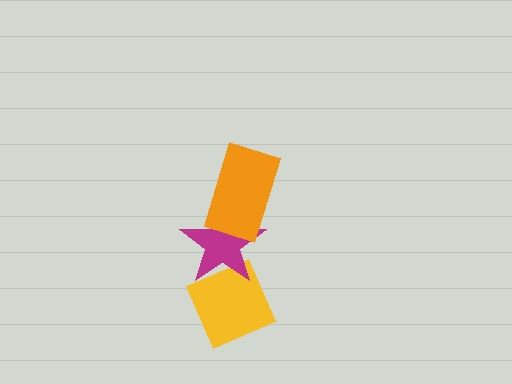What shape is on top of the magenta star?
The orange rectangle is on top of the magenta star.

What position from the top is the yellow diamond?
The yellow diamond is 3rd from the top.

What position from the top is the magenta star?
The magenta star is 2nd from the top.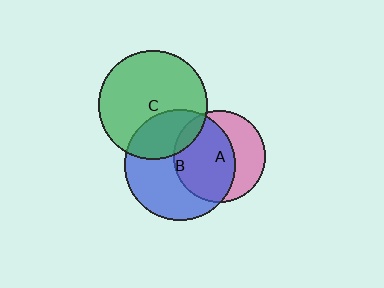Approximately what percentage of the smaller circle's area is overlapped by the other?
Approximately 60%.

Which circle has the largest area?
Circle B (blue).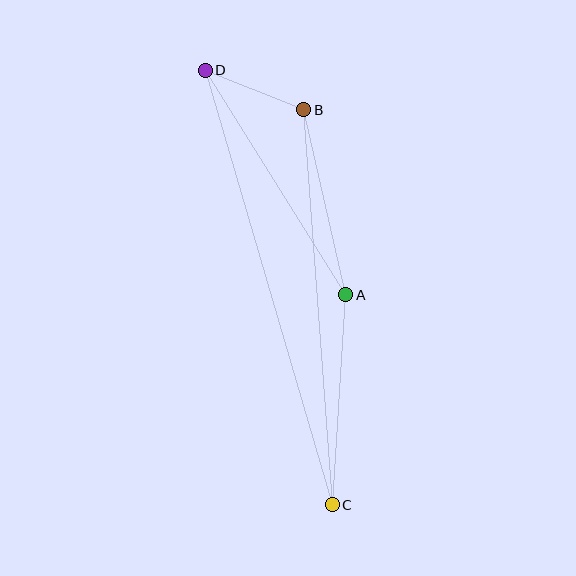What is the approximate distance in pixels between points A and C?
The distance between A and C is approximately 210 pixels.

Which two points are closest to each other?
Points B and D are closest to each other.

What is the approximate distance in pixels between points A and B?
The distance between A and B is approximately 190 pixels.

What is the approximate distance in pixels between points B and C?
The distance between B and C is approximately 396 pixels.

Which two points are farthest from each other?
Points C and D are farthest from each other.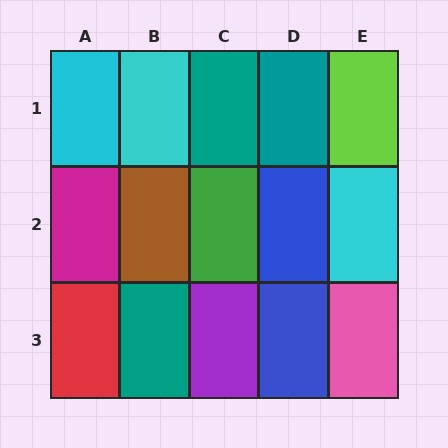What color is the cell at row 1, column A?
Cyan.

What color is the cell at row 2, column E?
Cyan.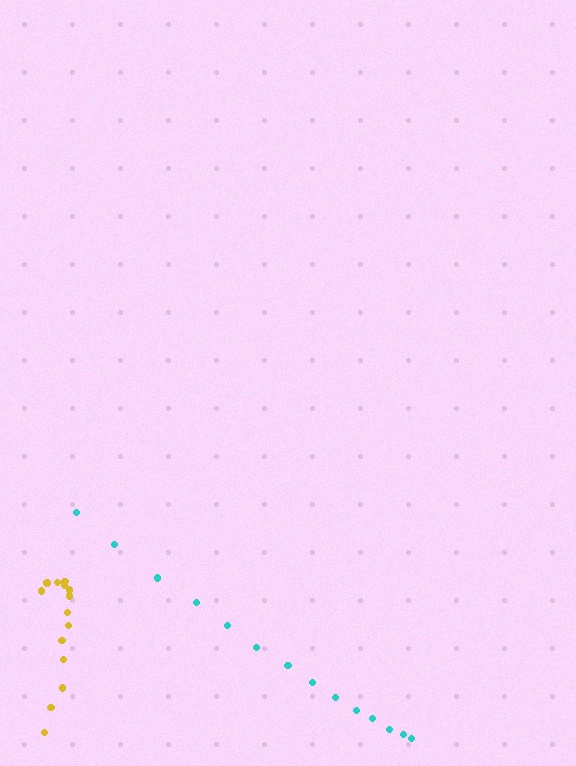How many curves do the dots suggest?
There are 2 distinct paths.